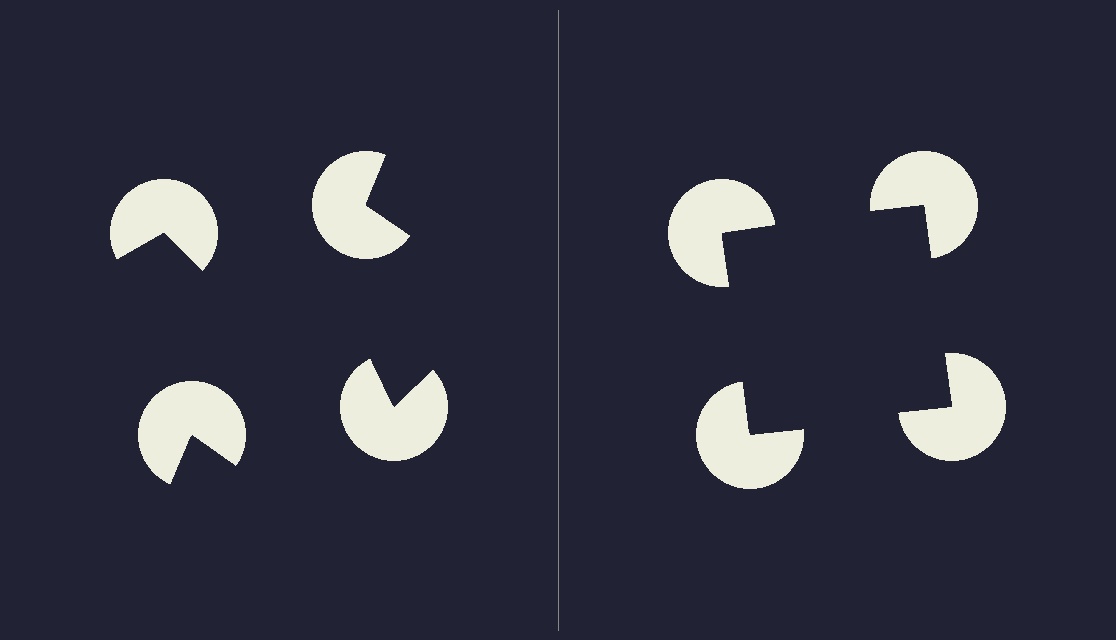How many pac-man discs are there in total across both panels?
8 — 4 on each side.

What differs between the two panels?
The pac-man discs are positioned identically on both sides; only the wedge orientations differ. On the right they align to a square; on the left they are misaligned.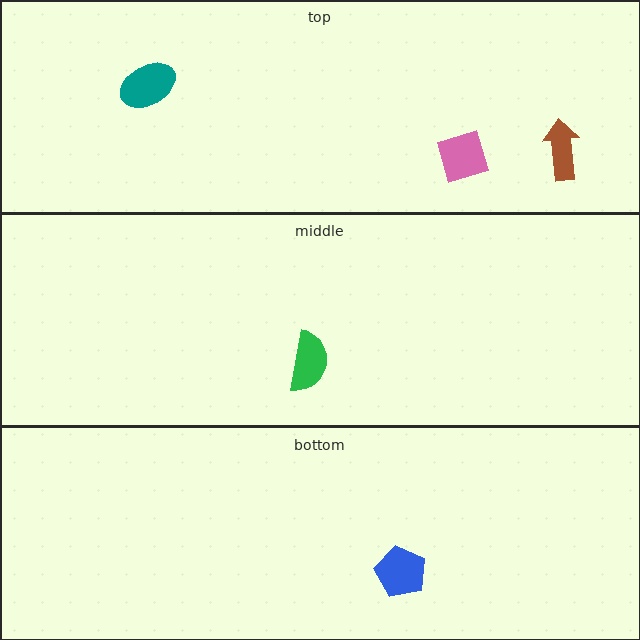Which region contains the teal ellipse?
The top region.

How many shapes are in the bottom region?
1.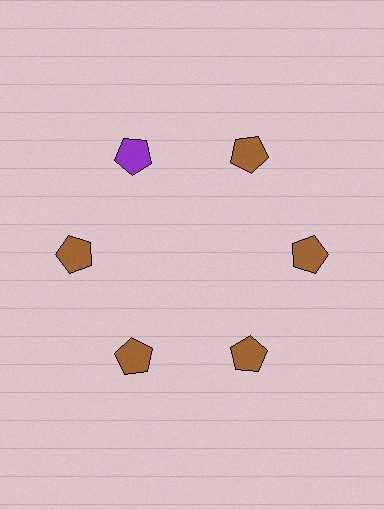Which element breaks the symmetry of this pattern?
The purple pentagon at roughly the 11 o'clock position breaks the symmetry. All other shapes are brown pentagons.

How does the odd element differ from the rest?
It has a different color: purple instead of brown.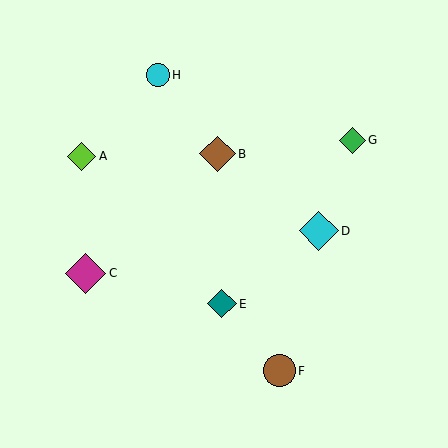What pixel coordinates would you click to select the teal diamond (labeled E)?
Click at (222, 304) to select the teal diamond E.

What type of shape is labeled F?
Shape F is a brown circle.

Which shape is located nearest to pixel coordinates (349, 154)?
The green diamond (labeled G) at (352, 140) is nearest to that location.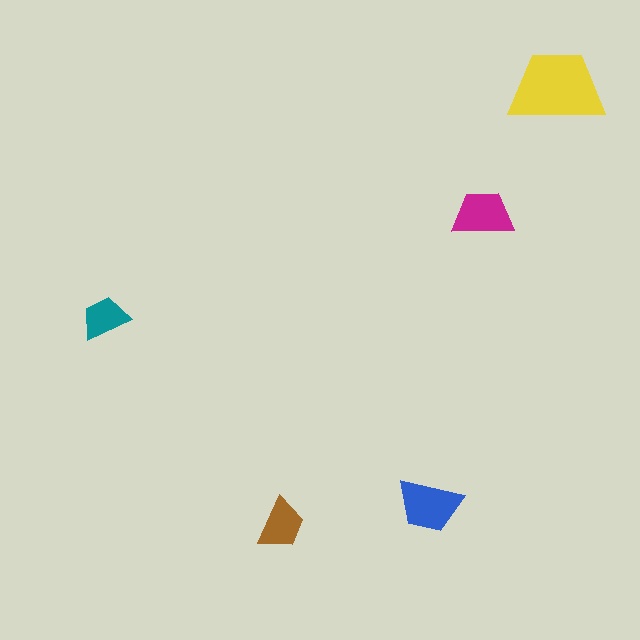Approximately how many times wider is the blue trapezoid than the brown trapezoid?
About 1.5 times wider.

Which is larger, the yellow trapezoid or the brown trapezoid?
The yellow one.